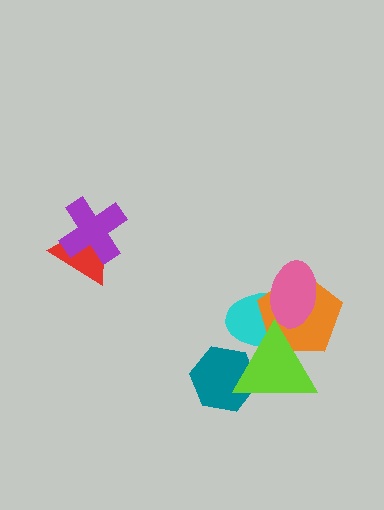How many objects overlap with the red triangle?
1 object overlaps with the red triangle.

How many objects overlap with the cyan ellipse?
3 objects overlap with the cyan ellipse.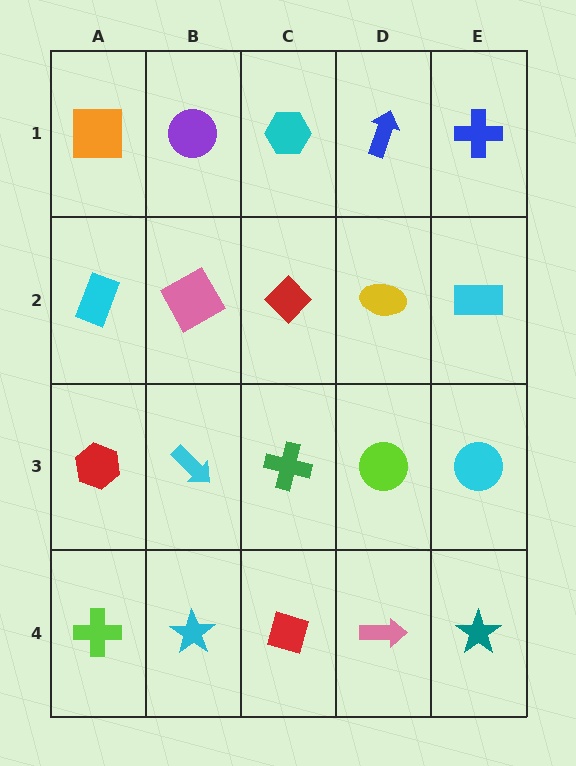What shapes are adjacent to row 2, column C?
A cyan hexagon (row 1, column C), a green cross (row 3, column C), a pink square (row 2, column B), a yellow ellipse (row 2, column D).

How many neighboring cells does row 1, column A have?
2.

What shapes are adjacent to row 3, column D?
A yellow ellipse (row 2, column D), a pink arrow (row 4, column D), a green cross (row 3, column C), a cyan circle (row 3, column E).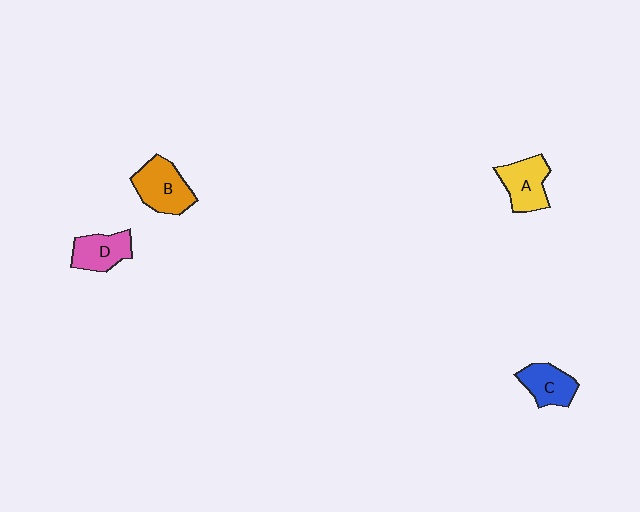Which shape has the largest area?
Shape B (orange).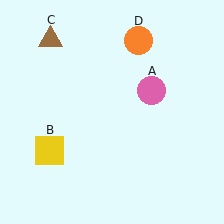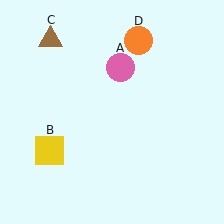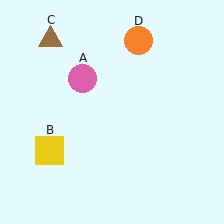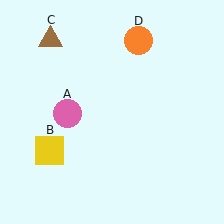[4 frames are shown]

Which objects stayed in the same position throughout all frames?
Yellow square (object B) and brown triangle (object C) and orange circle (object D) remained stationary.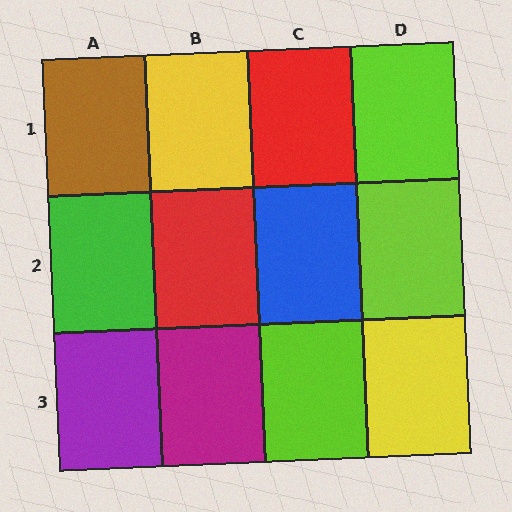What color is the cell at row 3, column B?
Magenta.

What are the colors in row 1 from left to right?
Brown, yellow, red, lime.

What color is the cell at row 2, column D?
Lime.